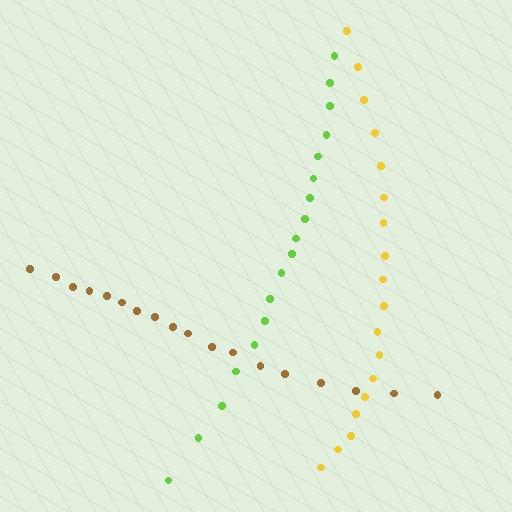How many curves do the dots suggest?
There are 3 distinct paths.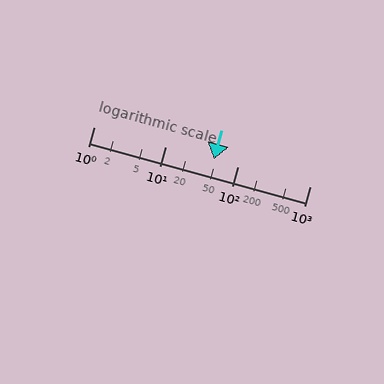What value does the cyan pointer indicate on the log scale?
The pointer indicates approximately 47.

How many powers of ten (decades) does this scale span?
The scale spans 3 decades, from 1 to 1000.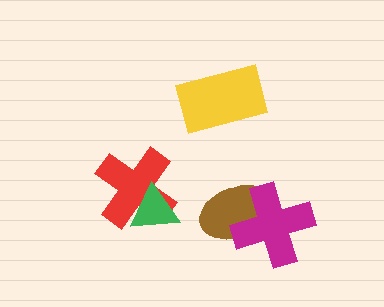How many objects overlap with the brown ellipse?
1 object overlaps with the brown ellipse.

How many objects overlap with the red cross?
1 object overlaps with the red cross.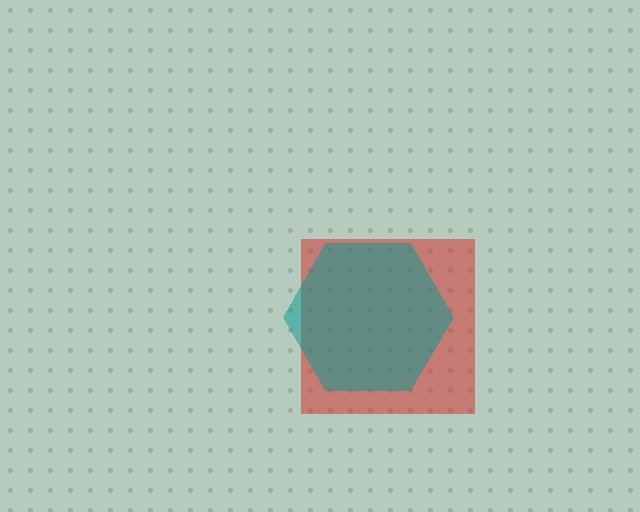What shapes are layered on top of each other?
The layered shapes are: a red square, a teal hexagon.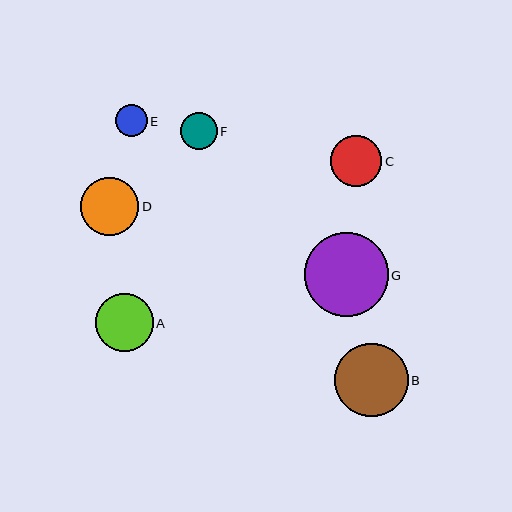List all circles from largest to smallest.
From largest to smallest: G, B, D, A, C, F, E.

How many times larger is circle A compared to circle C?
Circle A is approximately 1.1 times the size of circle C.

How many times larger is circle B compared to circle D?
Circle B is approximately 1.3 times the size of circle D.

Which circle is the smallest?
Circle E is the smallest with a size of approximately 32 pixels.